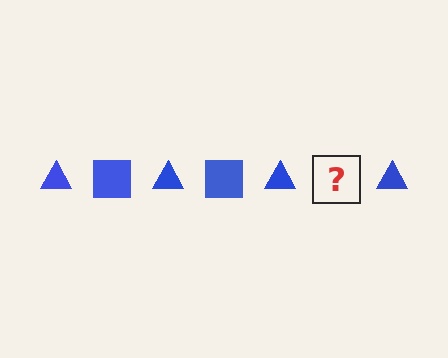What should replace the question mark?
The question mark should be replaced with a blue square.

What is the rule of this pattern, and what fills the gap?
The rule is that the pattern cycles through triangle, square shapes in blue. The gap should be filled with a blue square.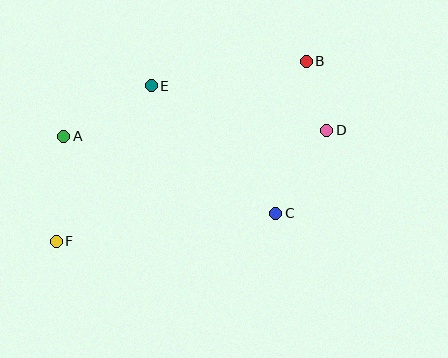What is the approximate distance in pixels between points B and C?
The distance between B and C is approximately 155 pixels.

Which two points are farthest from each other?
Points B and F are farthest from each other.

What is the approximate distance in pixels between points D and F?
The distance between D and F is approximately 292 pixels.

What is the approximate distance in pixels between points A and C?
The distance between A and C is approximately 226 pixels.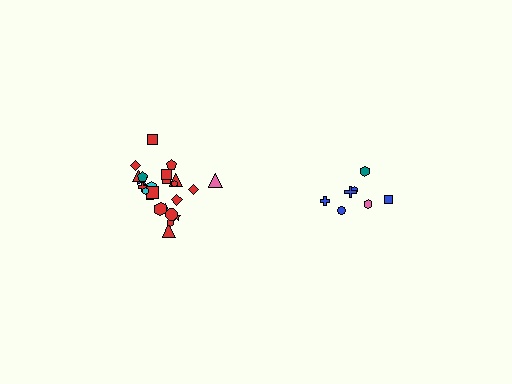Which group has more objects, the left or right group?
The left group.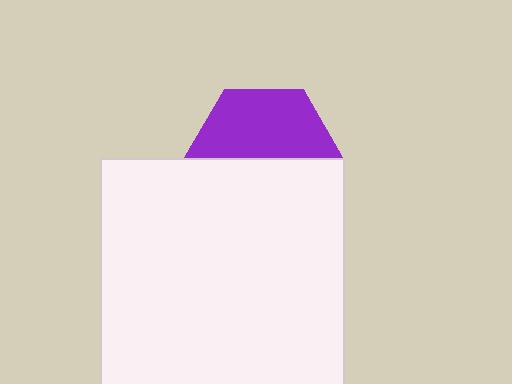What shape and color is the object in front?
The object in front is a white square.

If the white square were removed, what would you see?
You would see the complete purple hexagon.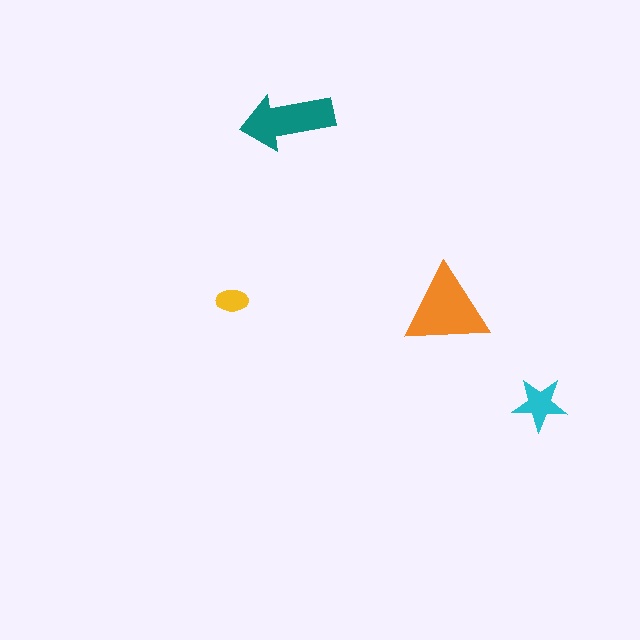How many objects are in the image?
There are 4 objects in the image.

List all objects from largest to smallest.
The orange triangle, the teal arrow, the cyan star, the yellow ellipse.